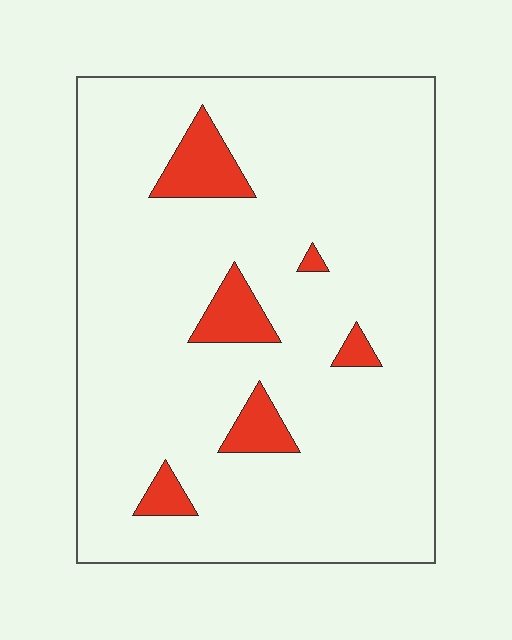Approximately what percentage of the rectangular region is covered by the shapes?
Approximately 10%.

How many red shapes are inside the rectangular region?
6.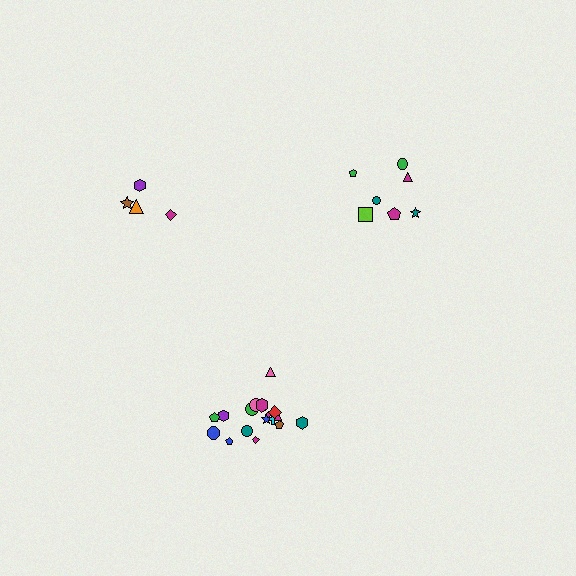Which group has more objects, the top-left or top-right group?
The top-right group.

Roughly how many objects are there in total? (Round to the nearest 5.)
Roughly 30 objects in total.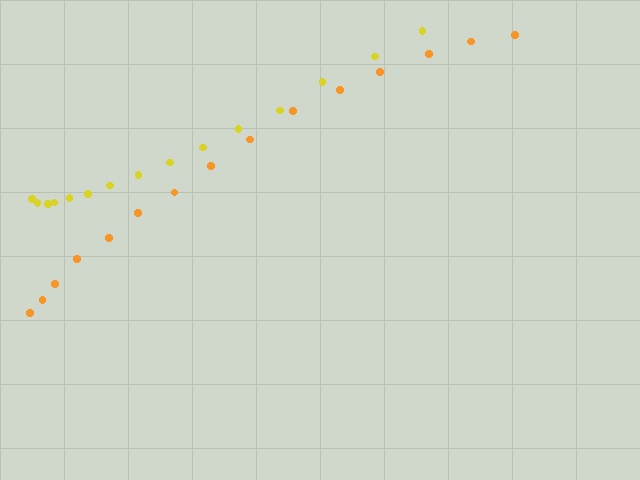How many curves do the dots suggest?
There are 2 distinct paths.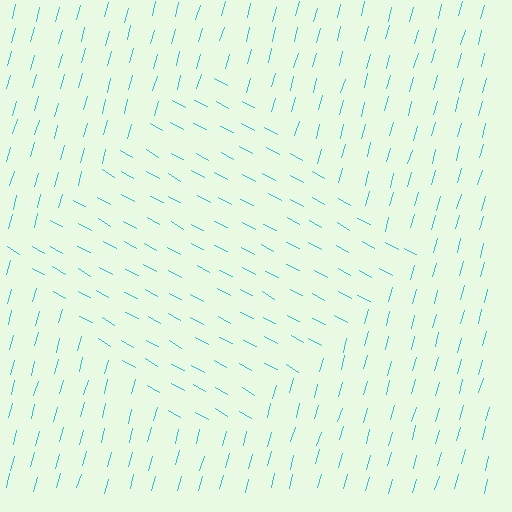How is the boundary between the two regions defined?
The boundary is defined purely by a change in line orientation (approximately 77 degrees difference). All lines are the same color and thickness.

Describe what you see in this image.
The image is filled with small cyan line segments. A diamond region in the image has lines oriented differently from the surrounding lines, creating a visible texture boundary.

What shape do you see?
I see a diamond.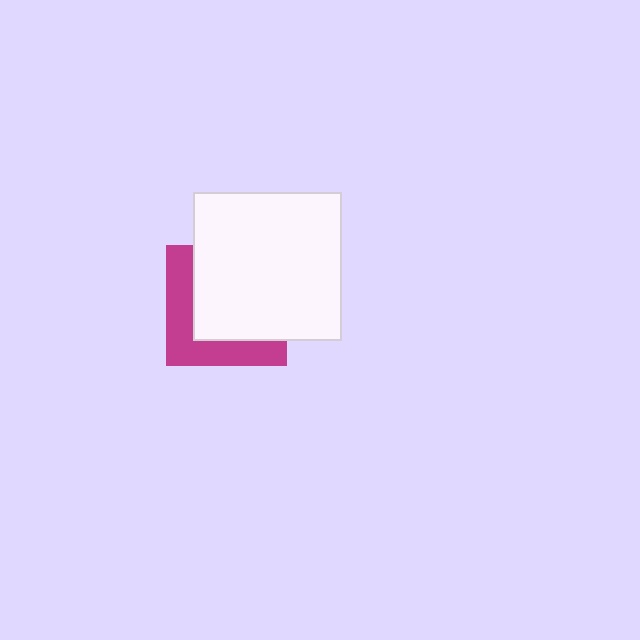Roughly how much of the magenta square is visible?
A small part of it is visible (roughly 38%).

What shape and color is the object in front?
The object in front is a white square.